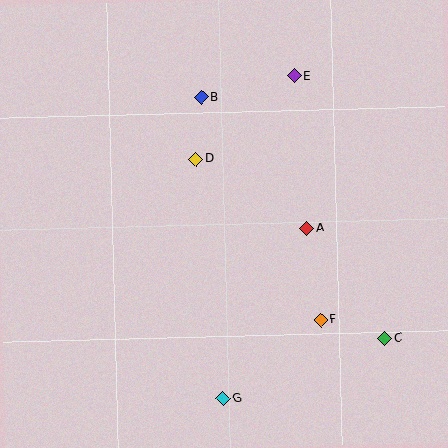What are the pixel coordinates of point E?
Point E is at (294, 76).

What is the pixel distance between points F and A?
The distance between F and A is 93 pixels.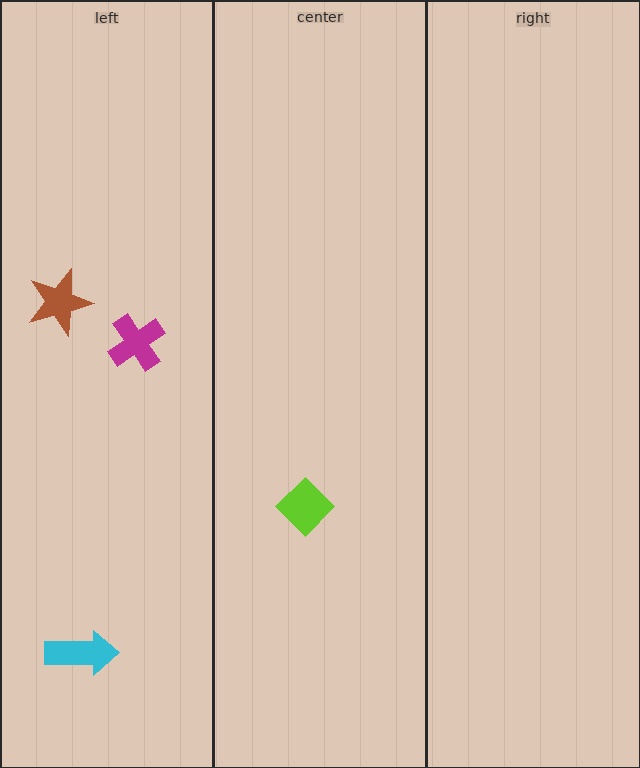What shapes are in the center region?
The lime diamond.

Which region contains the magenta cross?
The left region.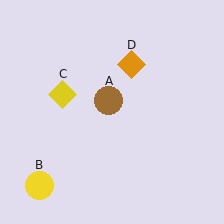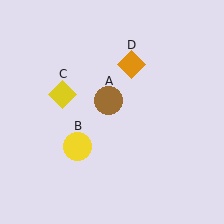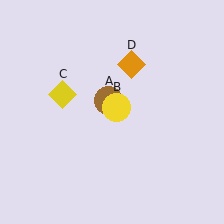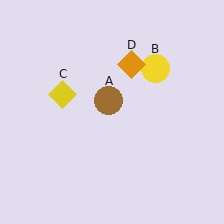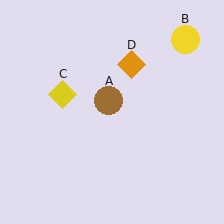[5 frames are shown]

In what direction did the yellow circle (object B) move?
The yellow circle (object B) moved up and to the right.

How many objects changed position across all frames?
1 object changed position: yellow circle (object B).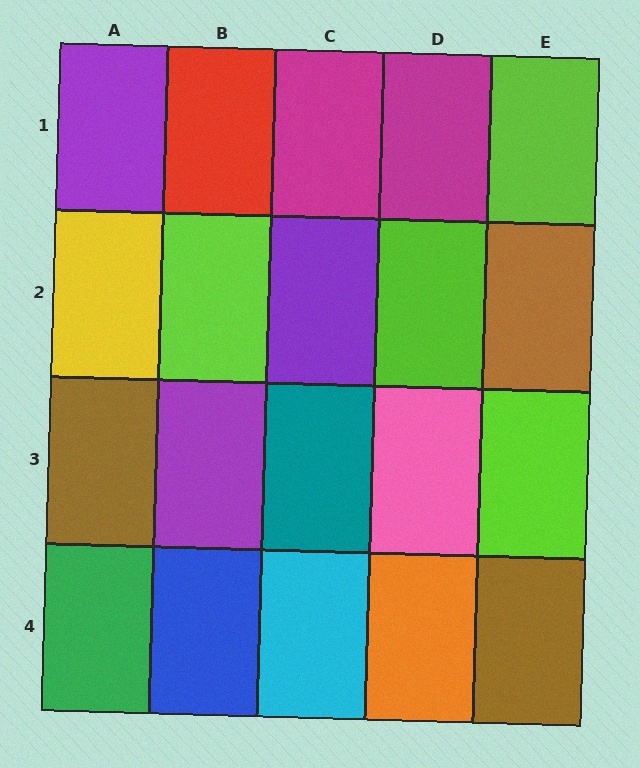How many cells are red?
1 cell is red.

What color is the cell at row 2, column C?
Purple.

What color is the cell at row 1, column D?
Magenta.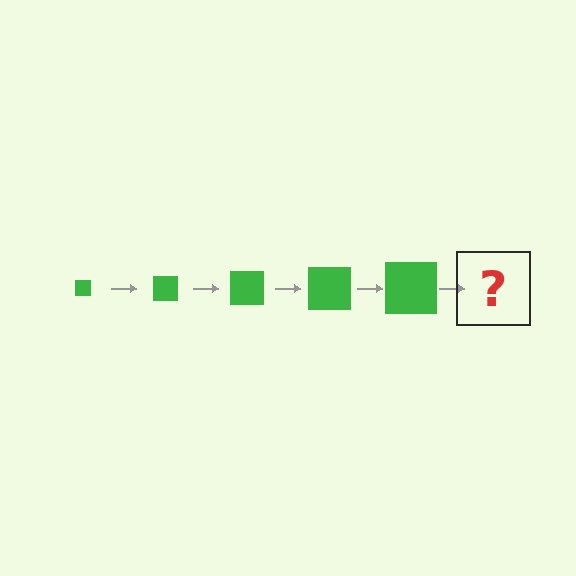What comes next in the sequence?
The next element should be a green square, larger than the previous one.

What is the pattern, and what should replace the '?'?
The pattern is that the square gets progressively larger each step. The '?' should be a green square, larger than the previous one.